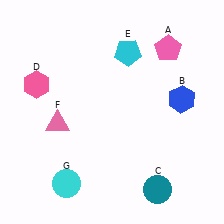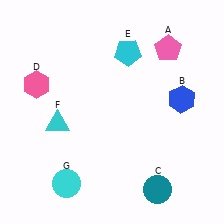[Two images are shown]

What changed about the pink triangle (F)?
In Image 1, F is pink. In Image 2, it changed to cyan.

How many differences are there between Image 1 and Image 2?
There is 1 difference between the two images.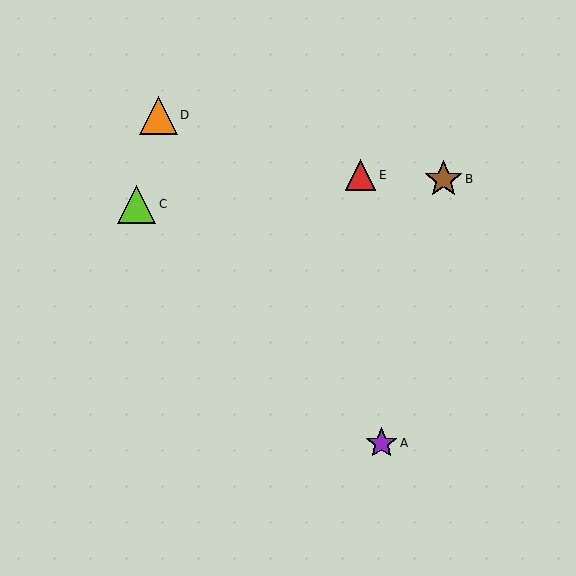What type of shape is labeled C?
Shape C is a lime triangle.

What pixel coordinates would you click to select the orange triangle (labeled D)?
Click at (158, 115) to select the orange triangle D.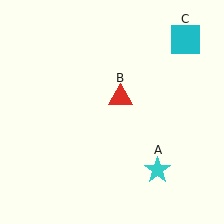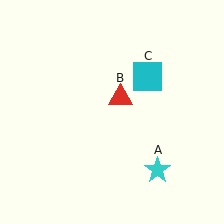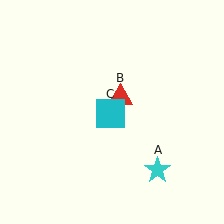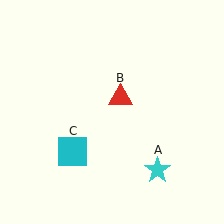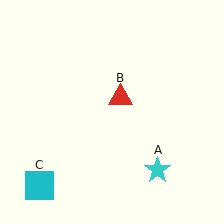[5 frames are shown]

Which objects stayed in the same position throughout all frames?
Cyan star (object A) and red triangle (object B) remained stationary.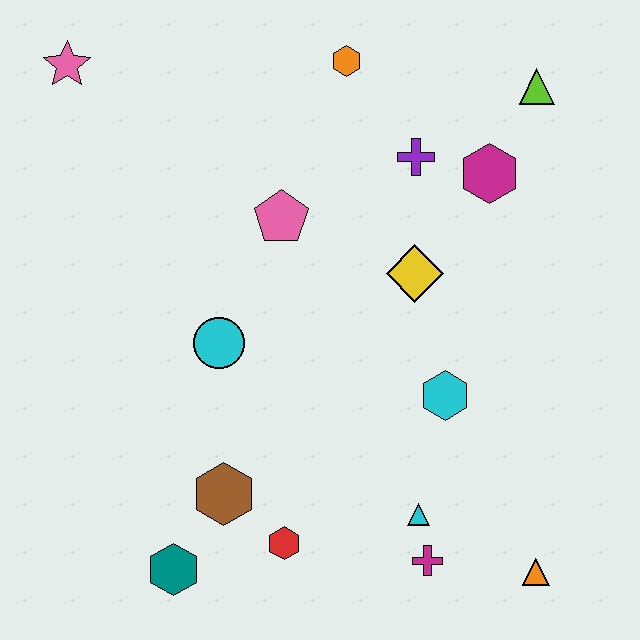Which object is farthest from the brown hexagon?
The lime triangle is farthest from the brown hexagon.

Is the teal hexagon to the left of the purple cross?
Yes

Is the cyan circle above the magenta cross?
Yes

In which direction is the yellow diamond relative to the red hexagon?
The yellow diamond is above the red hexagon.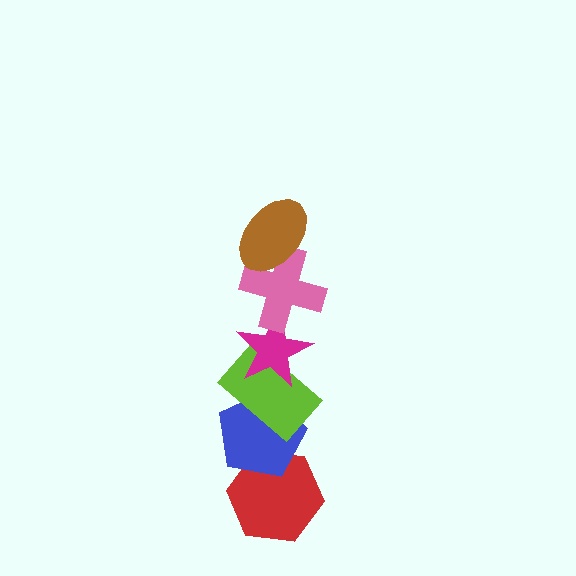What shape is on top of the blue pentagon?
The lime rectangle is on top of the blue pentagon.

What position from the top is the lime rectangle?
The lime rectangle is 4th from the top.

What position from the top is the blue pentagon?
The blue pentagon is 5th from the top.